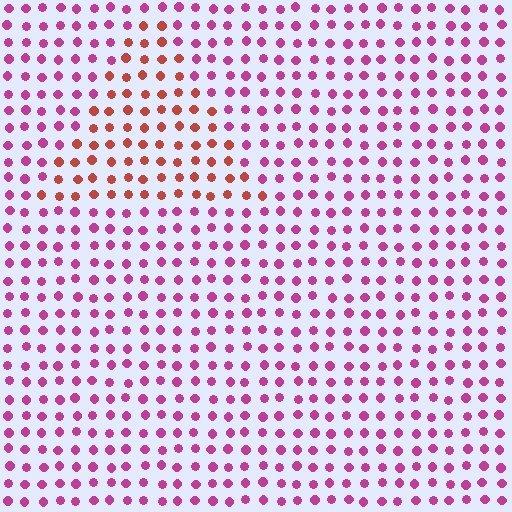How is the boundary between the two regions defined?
The boundary is defined purely by a slight shift in hue (about 46 degrees). Spacing, size, and orientation are identical on both sides.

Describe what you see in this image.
The image is filled with small magenta elements in a uniform arrangement. A triangle-shaped region is visible where the elements are tinted to a slightly different hue, forming a subtle color boundary.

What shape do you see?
I see a triangle.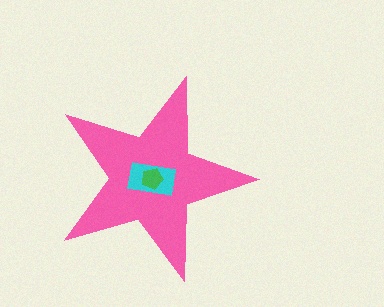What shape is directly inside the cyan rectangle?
The green pentagon.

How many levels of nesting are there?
3.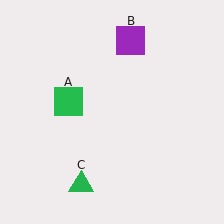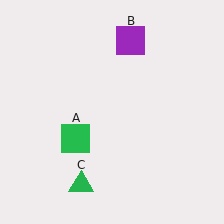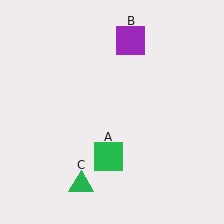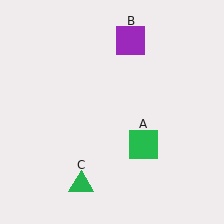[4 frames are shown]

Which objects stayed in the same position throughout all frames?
Purple square (object B) and green triangle (object C) remained stationary.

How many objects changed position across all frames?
1 object changed position: green square (object A).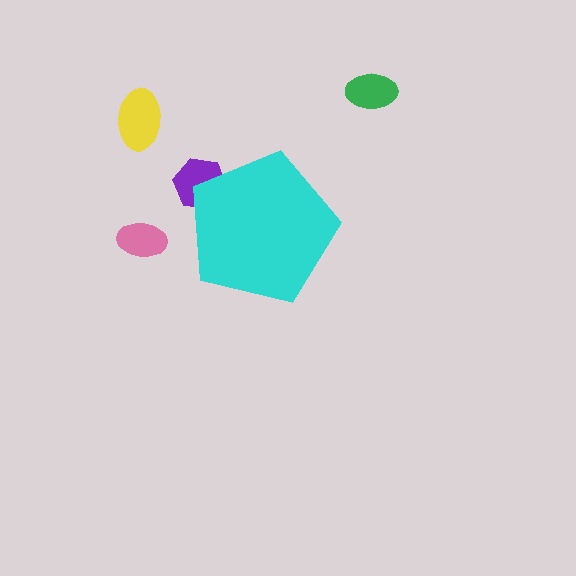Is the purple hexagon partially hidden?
Yes, the purple hexagon is partially hidden behind the cyan pentagon.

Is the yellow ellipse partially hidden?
No, the yellow ellipse is fully visible.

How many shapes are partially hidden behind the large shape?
1 shape is partially hidden.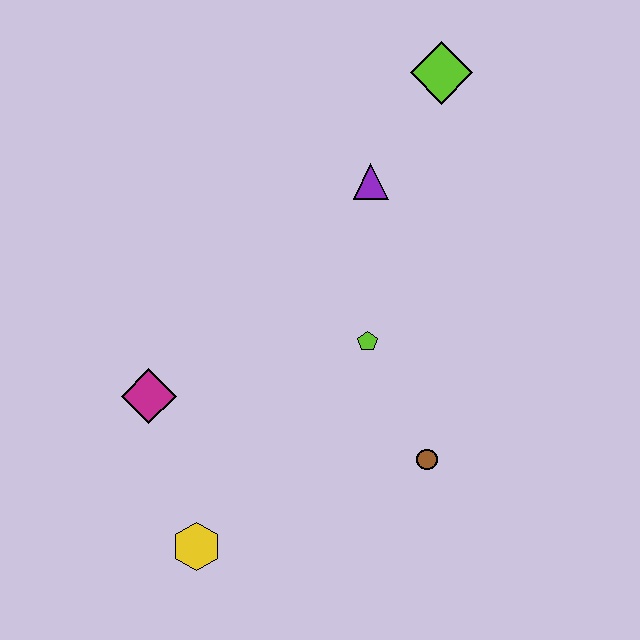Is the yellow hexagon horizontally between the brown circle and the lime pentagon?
No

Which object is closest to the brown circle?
The lime pentagon is closest to the brown circle.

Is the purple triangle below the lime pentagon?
No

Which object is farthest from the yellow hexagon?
The lime diamond is farthest from the yellow hexagon.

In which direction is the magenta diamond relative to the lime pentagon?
The magenta diamond is to the left of the lime pentagon.